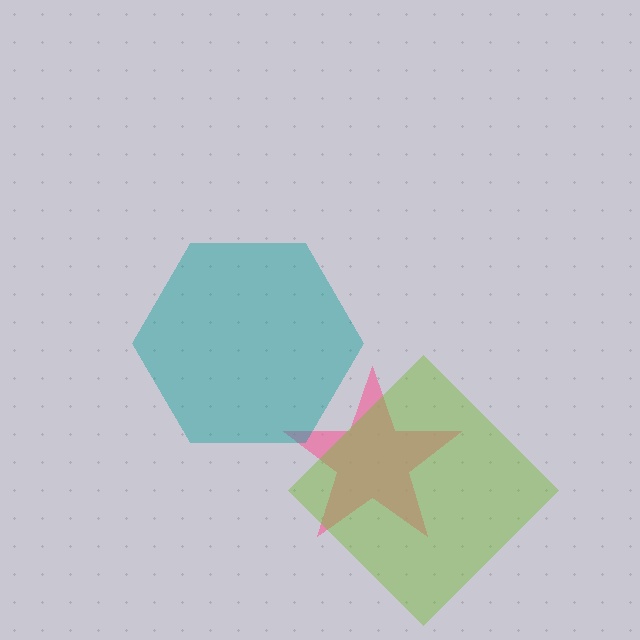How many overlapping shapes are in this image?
There are 3 overlapping shapes in the image.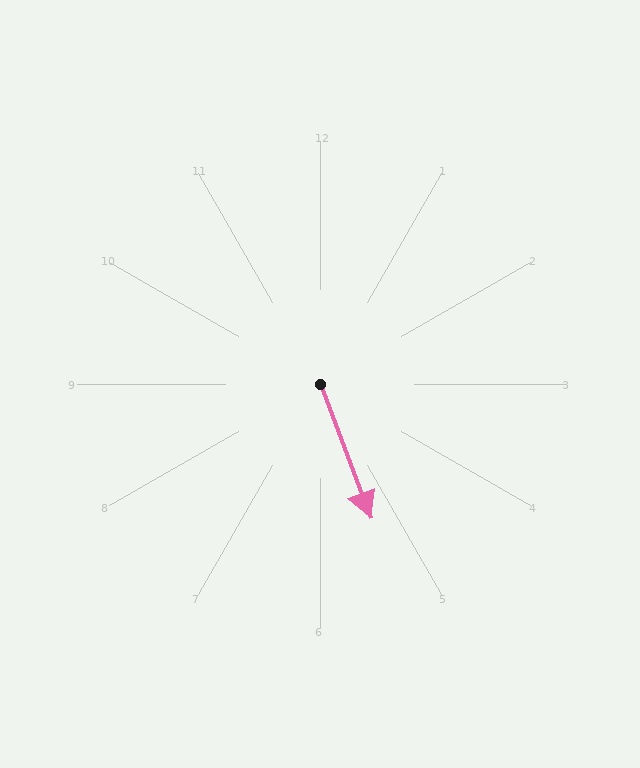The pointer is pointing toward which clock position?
Roughly 5 o'clock.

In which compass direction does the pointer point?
South.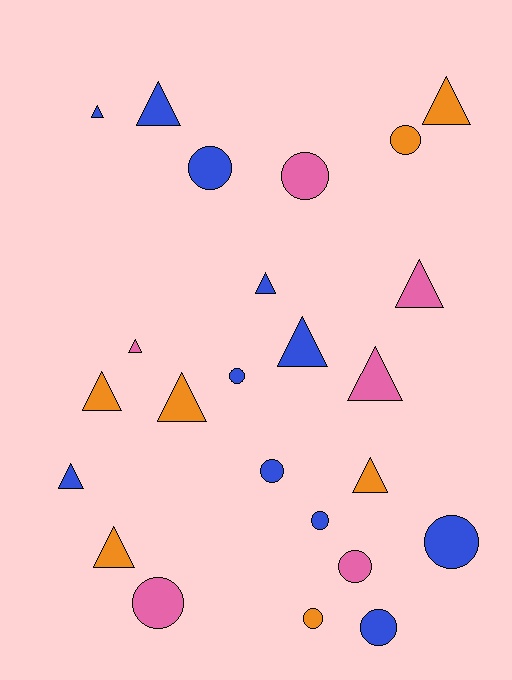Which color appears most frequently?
Blue, with 11 objects.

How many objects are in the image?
There are 24 objects.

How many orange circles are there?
There are 2 orange circles.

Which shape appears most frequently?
Triangle, with 13 objects.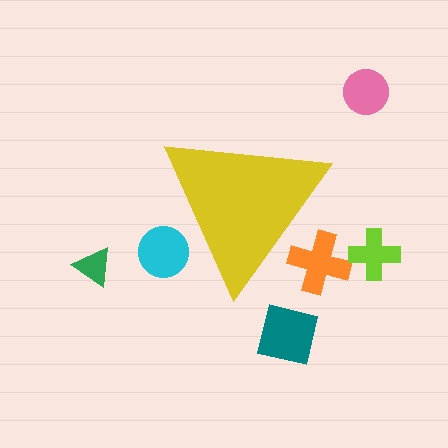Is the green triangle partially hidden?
No, the green triangle is fully visible.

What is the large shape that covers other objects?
A yellow triangle.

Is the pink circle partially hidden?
No, the pink circle is fully visible.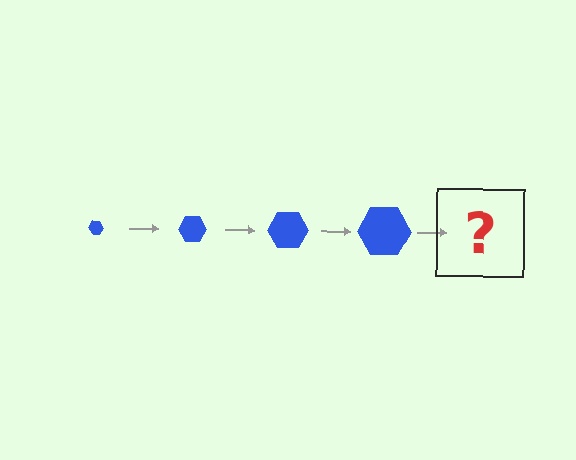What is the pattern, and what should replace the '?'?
The pattern is that the hexagon gets progressively larger each step. The '?' should be a blue hexagon, larger than the previous one.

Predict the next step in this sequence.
The next step is a blue hexagon, larger than the previous one.